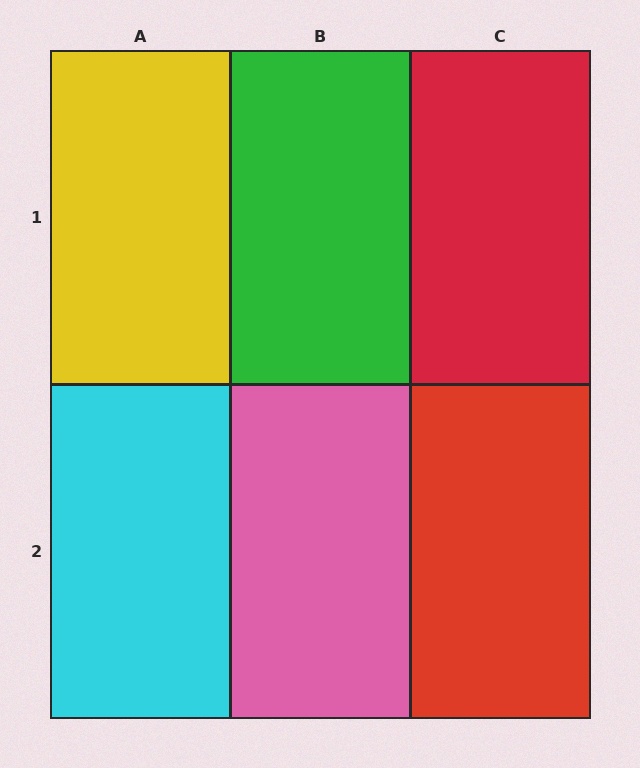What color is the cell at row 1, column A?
Yellow.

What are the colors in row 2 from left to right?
Cyan, pink, red.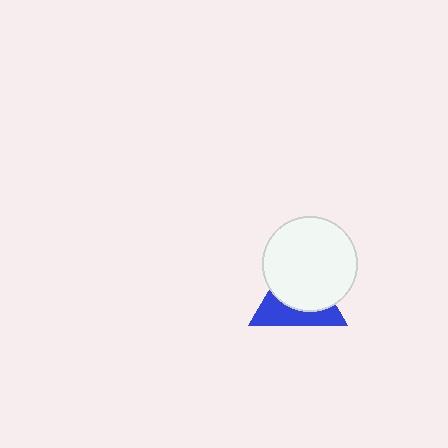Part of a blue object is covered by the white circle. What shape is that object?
It is a triangle.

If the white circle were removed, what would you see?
You would see the complete blue triangle.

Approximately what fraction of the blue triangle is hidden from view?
Roughly 59% of the blue triangle is hidden behind the white circle.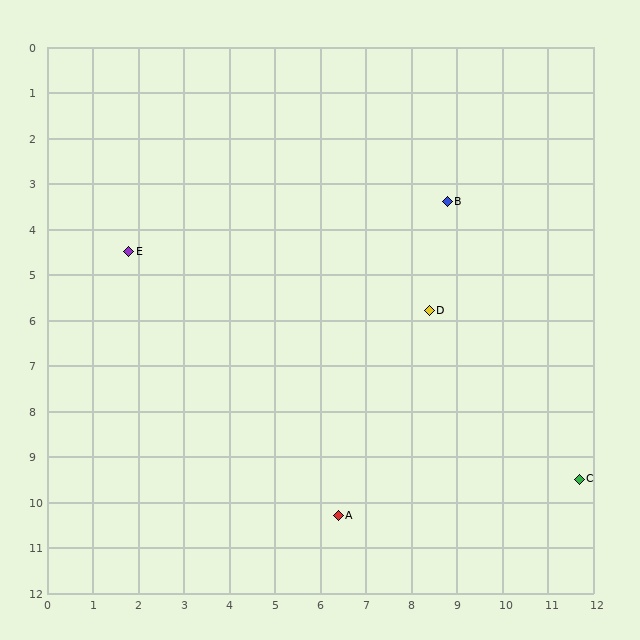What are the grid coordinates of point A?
Point A is at approximately (6.4, 10.3).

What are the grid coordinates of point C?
Point C is at approximately (11.7, 9.5).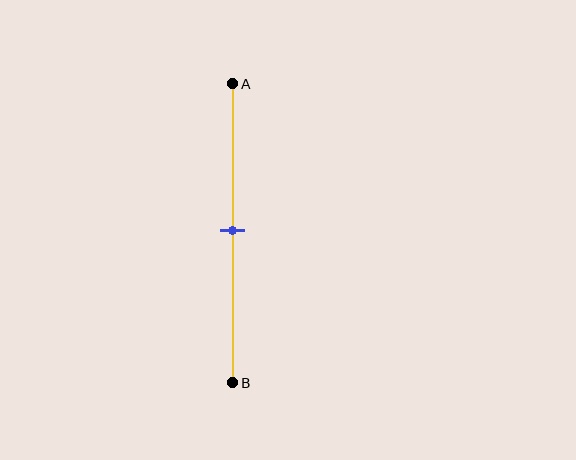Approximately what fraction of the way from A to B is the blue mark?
The blue mark is approximately 50% of the way from A to B.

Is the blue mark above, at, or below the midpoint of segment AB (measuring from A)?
The blue mark is approximately at the midpoint of segment AB.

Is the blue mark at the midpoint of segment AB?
Yes, the mark is approximately at the midpoint.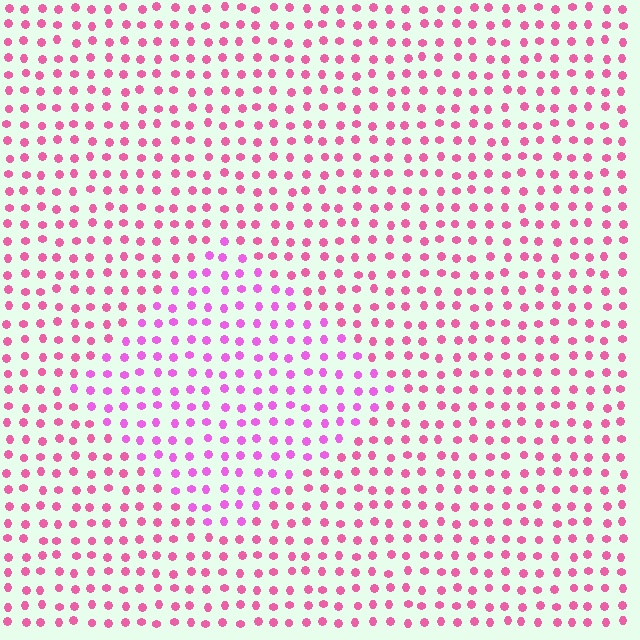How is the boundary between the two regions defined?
The boundary is defined purely by a slight shift in hue (about 27 degrees). Spacing, size, and orientation are identical on both sides.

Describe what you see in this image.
The image is filled with small pink elements in a uniform arrangement. A diamond-shaped region is visible where the elements are tinted to a slightly different hue, forming a subtle color boundary.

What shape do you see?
I see a diamond.